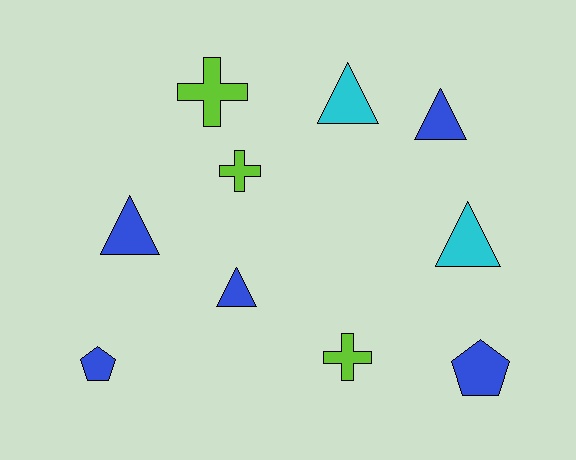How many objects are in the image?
There are 10 objects.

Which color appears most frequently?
Blue, with 5 objects.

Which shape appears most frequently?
Triangle, with 5 objects.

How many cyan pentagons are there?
There are no cyan pentagons.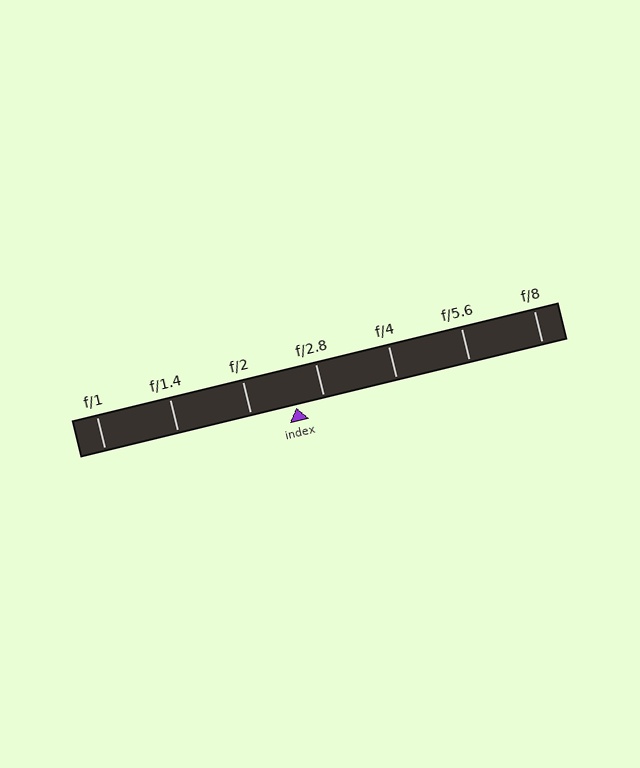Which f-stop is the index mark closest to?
The index mark is closest to f/2.8.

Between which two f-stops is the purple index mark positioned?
The index mark is between f/2 and f/2.8.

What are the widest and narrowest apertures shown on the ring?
The widest aperture shown is f/1 and the narrowest is f/8.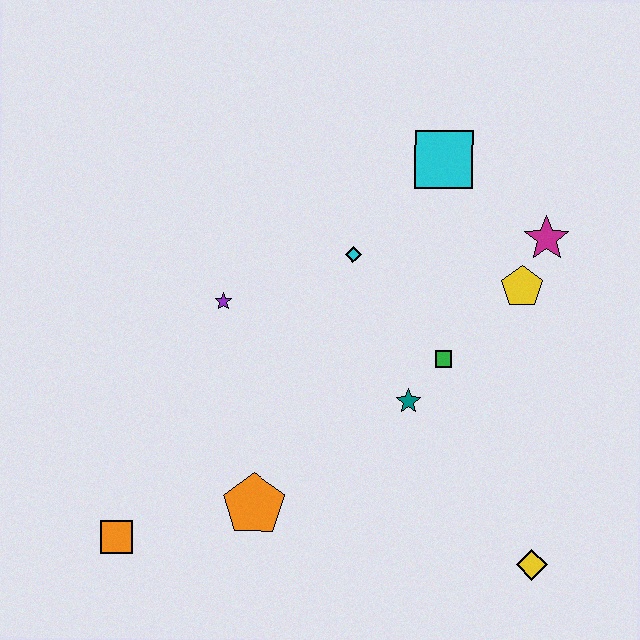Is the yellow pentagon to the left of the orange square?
No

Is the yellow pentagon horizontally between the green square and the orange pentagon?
No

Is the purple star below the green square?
No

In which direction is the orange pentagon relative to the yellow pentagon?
The orange pentagon is to the left of the yellow pentagon.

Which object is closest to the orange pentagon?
The orange square is closest to the orange pentagon.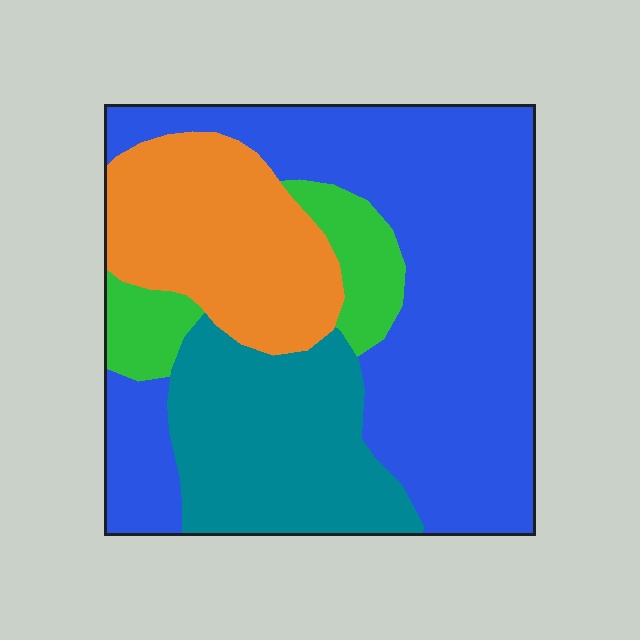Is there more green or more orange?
Orange.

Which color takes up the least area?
Green, at roughly 10%.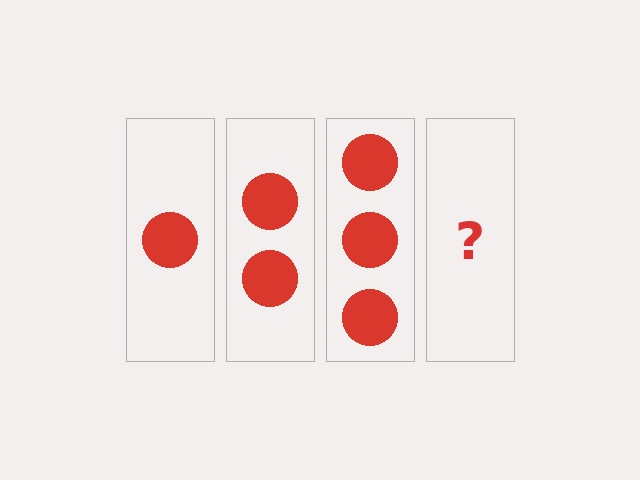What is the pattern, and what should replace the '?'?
The pattern is that each step adds one more circle. The '?' should be 4 circles.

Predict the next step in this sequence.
The next step is 4 circles.